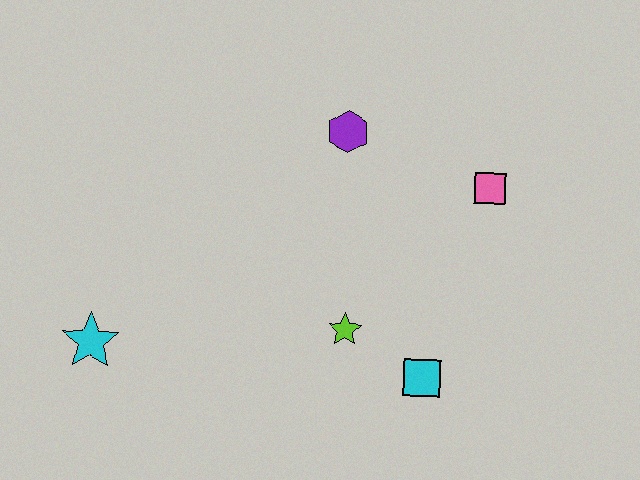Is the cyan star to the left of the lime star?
Yes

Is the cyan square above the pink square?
No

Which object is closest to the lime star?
The cyan square is closest to the lime star.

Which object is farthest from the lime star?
The cyan star is farthest from the lime star.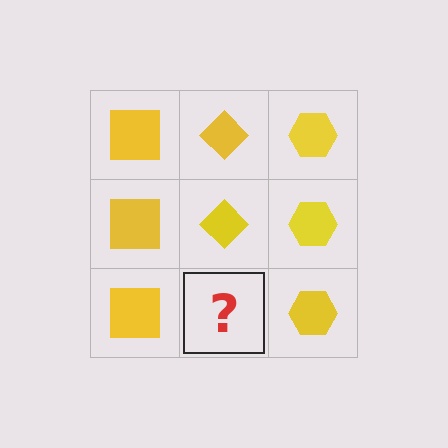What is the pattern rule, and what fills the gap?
The rule is that each column has a consistent shape. The gap should be filled with a yellow diamond.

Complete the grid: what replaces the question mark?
The question mark should be replaced with a yellow diamond.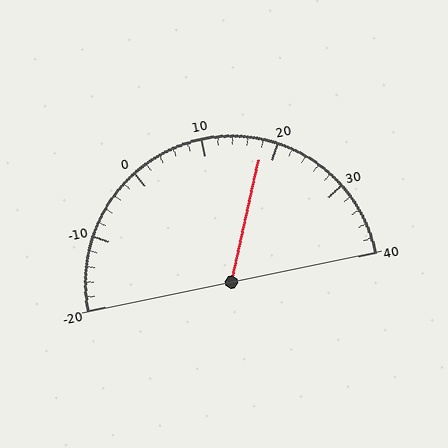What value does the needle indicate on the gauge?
The needle indicates approximately 18.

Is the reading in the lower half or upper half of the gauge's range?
The reading is in the upper half of the range (-20 to 40).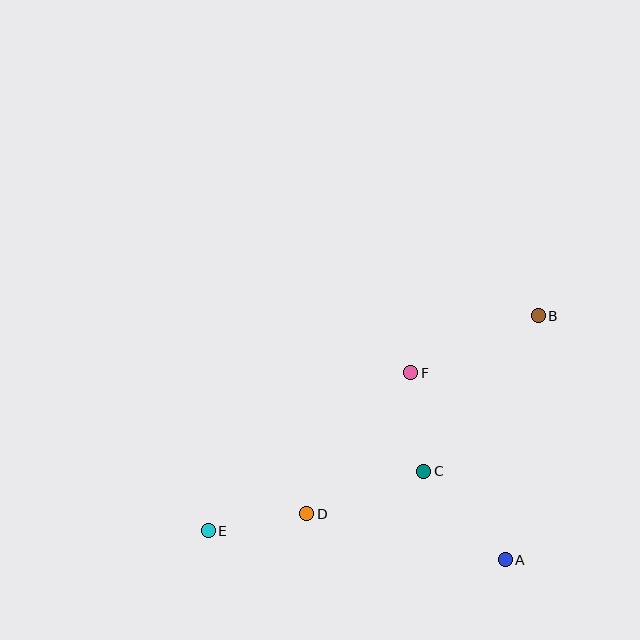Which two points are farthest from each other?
Points B and E are farthest from each other.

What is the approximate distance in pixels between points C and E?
The distance between C and E is approximately 224 pixels.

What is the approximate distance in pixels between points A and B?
The distance between A and B is approximately 246 pixels.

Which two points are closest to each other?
Points C and F are closest to each other.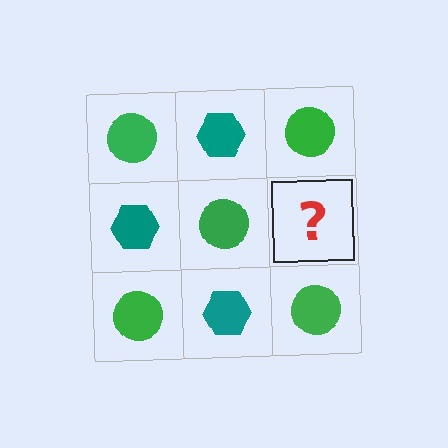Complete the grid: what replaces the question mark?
The question mark should be replaced with a teal hexagon.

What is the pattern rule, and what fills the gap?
The rule is that it alternates green circle and teal hexagon in a checkerboard pattern. The gap should be filled with a teal hexagon.